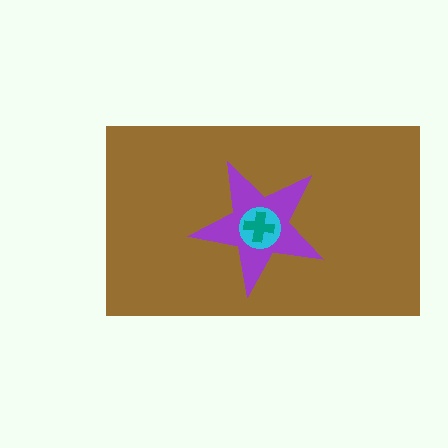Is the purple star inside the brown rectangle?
Yes.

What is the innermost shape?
The teal cross.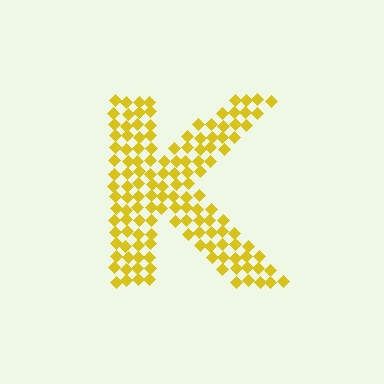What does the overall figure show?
The overall figure shows the letter K.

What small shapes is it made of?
It is made of small diamonds.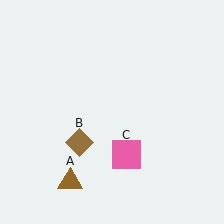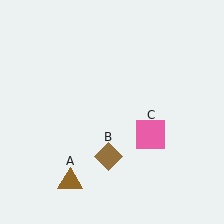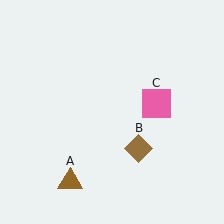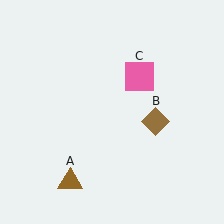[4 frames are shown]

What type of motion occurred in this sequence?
The brown diamond (object B), pink square (object C) rotated counterclockwise around the center of the scene.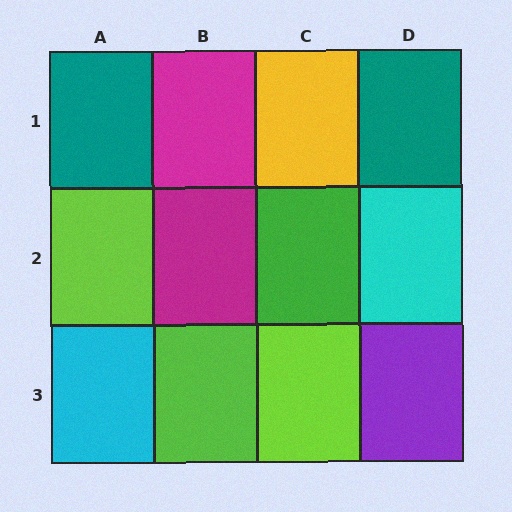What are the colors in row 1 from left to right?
Teal, magenta, yellow, teal.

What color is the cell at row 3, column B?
Lime.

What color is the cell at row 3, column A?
Cyan.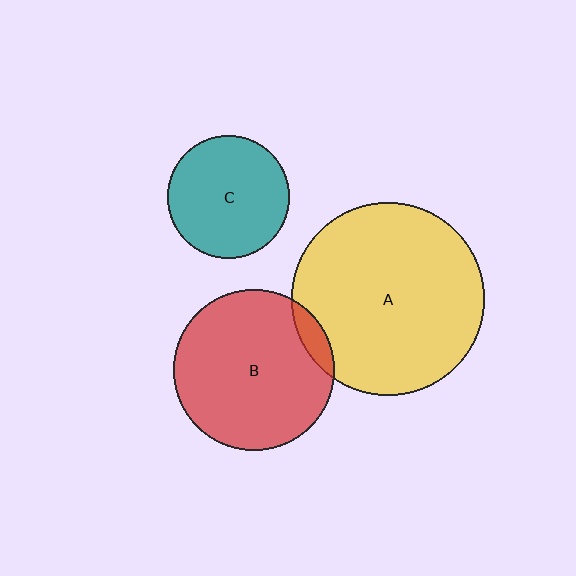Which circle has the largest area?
Circle A (yellow).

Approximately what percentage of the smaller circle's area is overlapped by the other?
Approximately 10%.